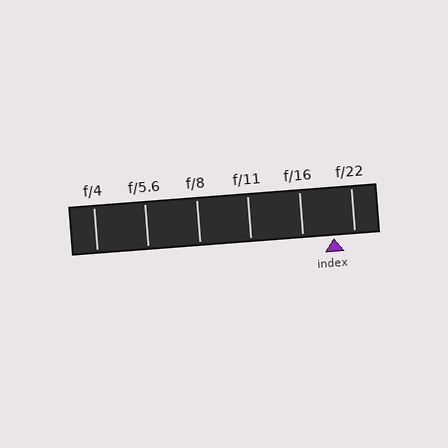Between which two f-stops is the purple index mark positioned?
The index mark is between f/16 and f/22.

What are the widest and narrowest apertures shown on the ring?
The widest aperture shown is f/4 and the narrowest is f/22.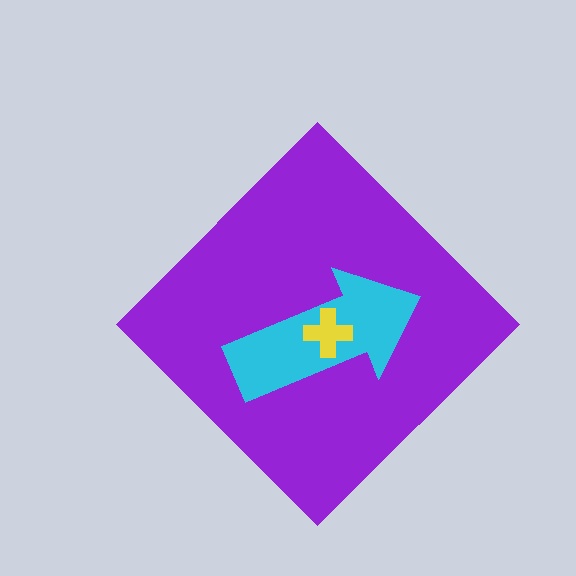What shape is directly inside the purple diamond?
The cyan arrow.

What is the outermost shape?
The purple diamond.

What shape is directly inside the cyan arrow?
The yellow cross.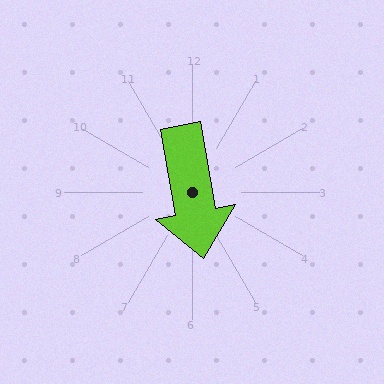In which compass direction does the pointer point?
South.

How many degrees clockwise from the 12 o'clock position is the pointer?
Approximately 170 degrees.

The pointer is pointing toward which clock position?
Roughly 6 o'clock.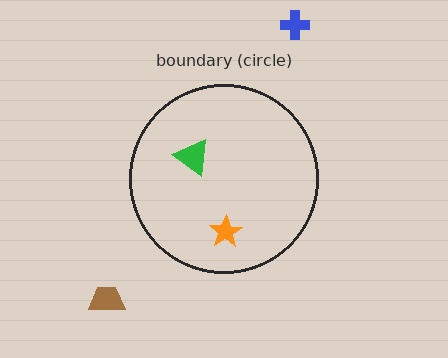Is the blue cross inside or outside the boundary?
Outside.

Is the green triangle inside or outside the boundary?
Inside.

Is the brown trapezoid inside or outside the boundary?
Outside.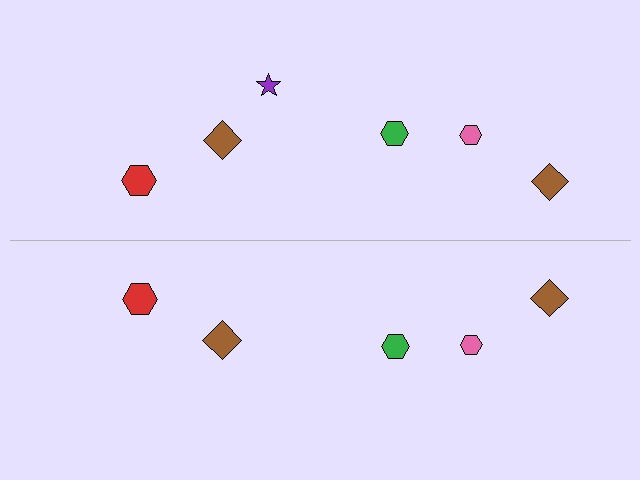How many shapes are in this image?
There are 11 shapes in this image.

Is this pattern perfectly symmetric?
No, the pattern is not perfectly symmetric. A purple star is missing from the bottom side.